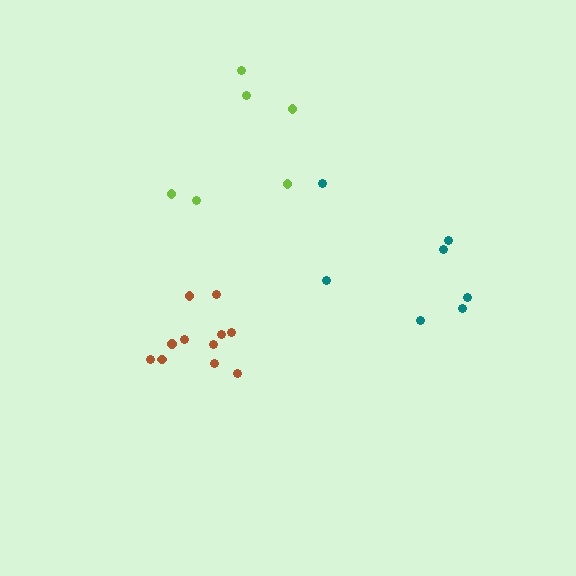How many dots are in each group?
Group 1: 7 dots, Group 2: 11 dots, Group 3: 6 dots (24 total).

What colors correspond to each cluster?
The clusters are colored: teal, brown, lime.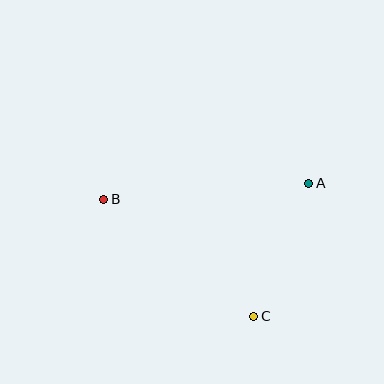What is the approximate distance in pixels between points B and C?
The distance between B and C is approximately 190 pixels.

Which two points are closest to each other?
Points A and C are closest to each other.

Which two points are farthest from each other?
Points A and B are farthest from each other.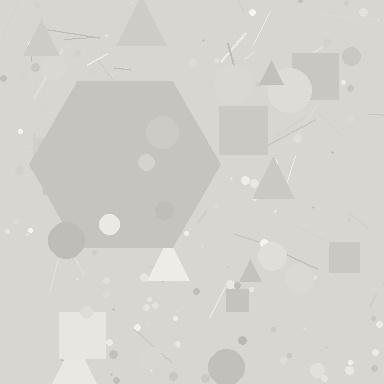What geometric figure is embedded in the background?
A hexagon is embedded in the background.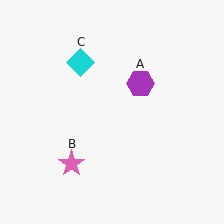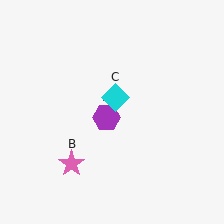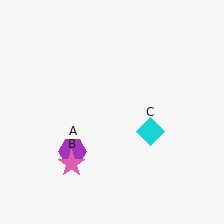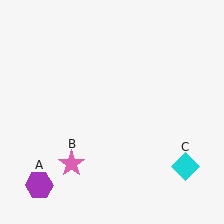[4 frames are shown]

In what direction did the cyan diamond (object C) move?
The cyan diamond (object C) moved down and to the right.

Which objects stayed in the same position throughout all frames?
Pink star (object B) remained stationary.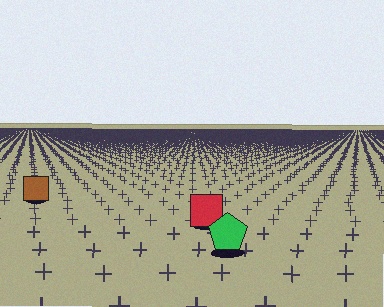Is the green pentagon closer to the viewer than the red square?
Yes. The green pentagon is closer — you can tell from the texture gradient: the ground texture is coarser near it.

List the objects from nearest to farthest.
From nearest to farthest: the green pentagon, the red square, the brown square.